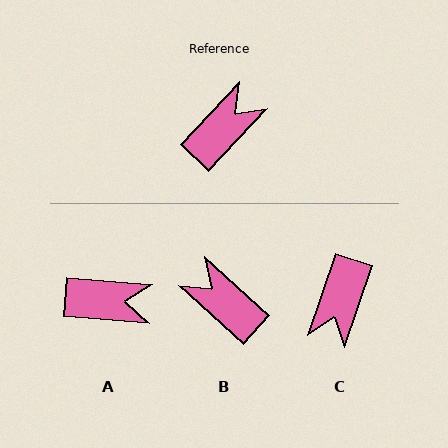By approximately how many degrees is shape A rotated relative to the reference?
Approximately 51 degrees clockwise.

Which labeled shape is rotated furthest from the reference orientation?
C, about 155 degrees away.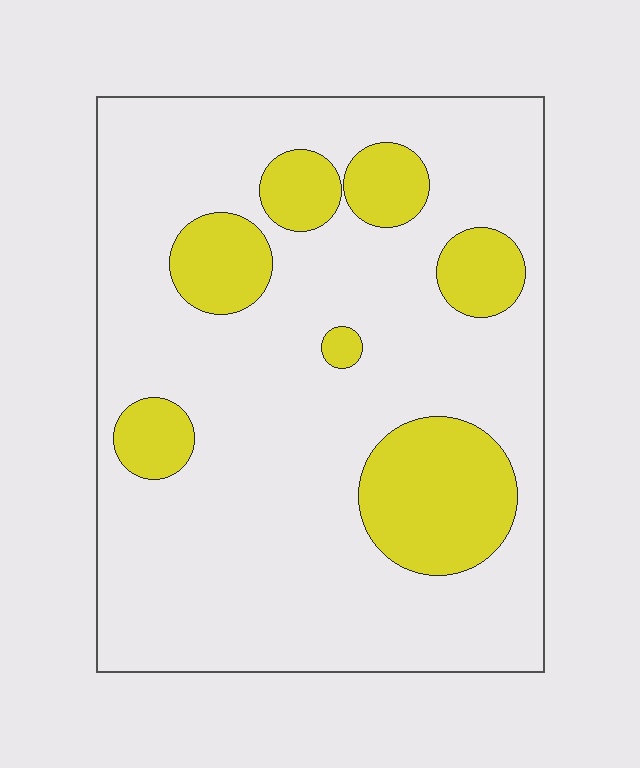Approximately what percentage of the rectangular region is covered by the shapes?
Approximately 20%.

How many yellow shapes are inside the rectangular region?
7.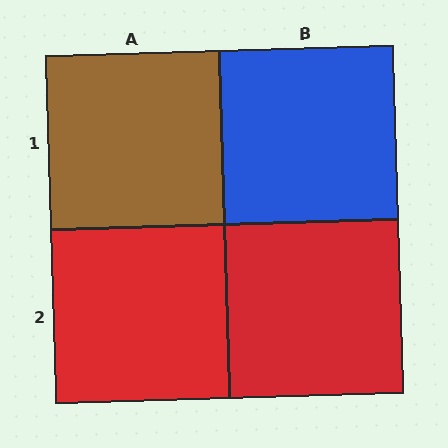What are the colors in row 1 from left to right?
Brown, blue.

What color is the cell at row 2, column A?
Red.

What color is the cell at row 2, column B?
Red.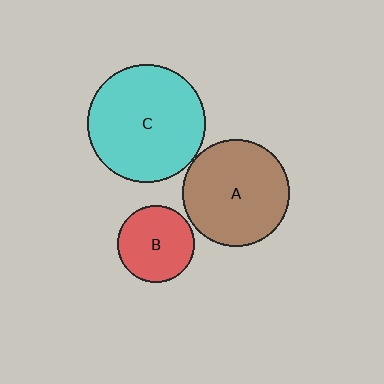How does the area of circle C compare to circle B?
Approximately 2.3 times.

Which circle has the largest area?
Circle C (cyan).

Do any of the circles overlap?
No, none of the circles overlap.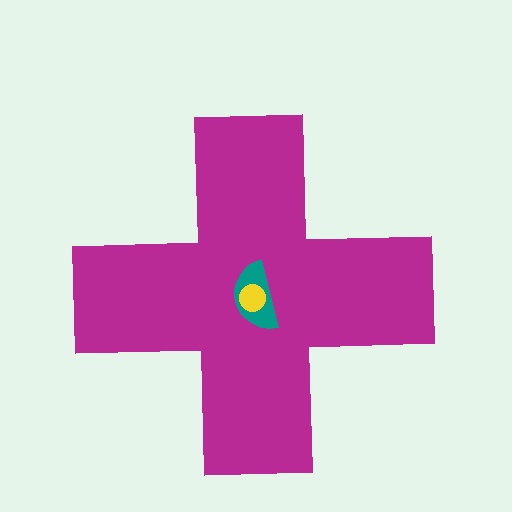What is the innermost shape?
The yellow circle.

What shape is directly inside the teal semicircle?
The yellow circle.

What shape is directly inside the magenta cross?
The teal semicircle.